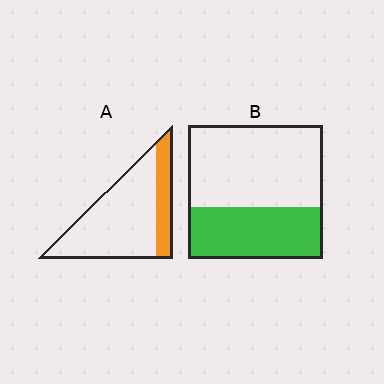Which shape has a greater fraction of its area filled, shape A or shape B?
Shape B.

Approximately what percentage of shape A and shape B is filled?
A is approximately 25% and B is approximately 40%.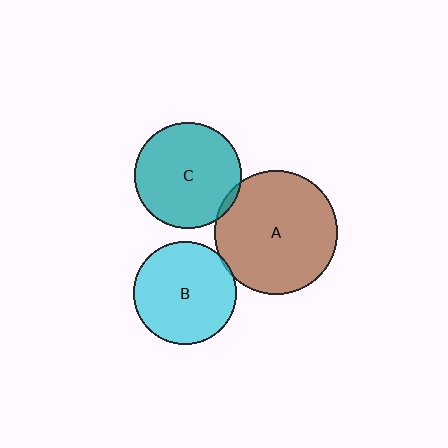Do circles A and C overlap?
Yes.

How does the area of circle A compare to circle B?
Approximately 1.4 times.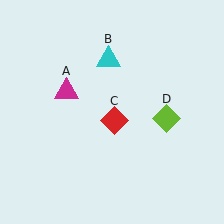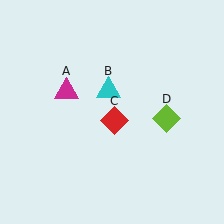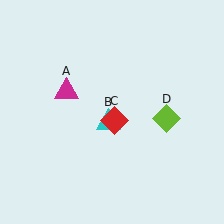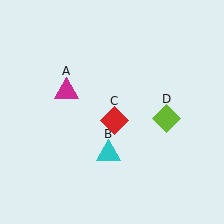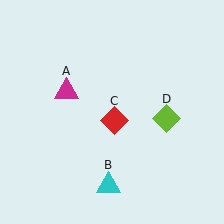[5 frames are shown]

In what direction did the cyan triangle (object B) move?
The cyan triangle (object B) moved down.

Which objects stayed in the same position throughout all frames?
Magenta triangle (object A) and red diamond (object C) and lime diamond (object D) remained stationary.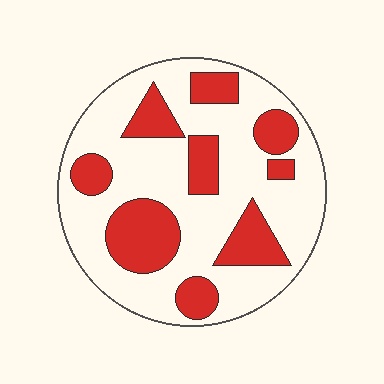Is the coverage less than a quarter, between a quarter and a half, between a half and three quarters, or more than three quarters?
Between a quarter and a half.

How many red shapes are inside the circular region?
9.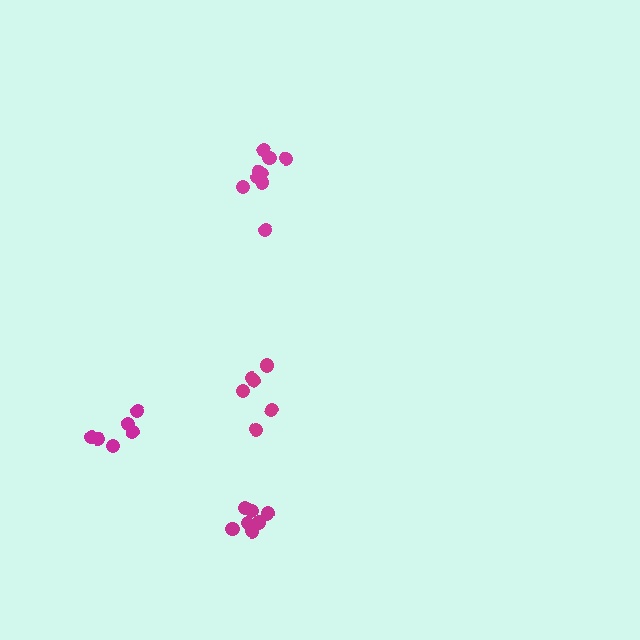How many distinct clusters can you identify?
There are 4 distinct clusters.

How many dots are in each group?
Group 1: 6 dots, Group 2: 6 dots, Group 3: 7 dots, Group 4: 9 dots (28 total).